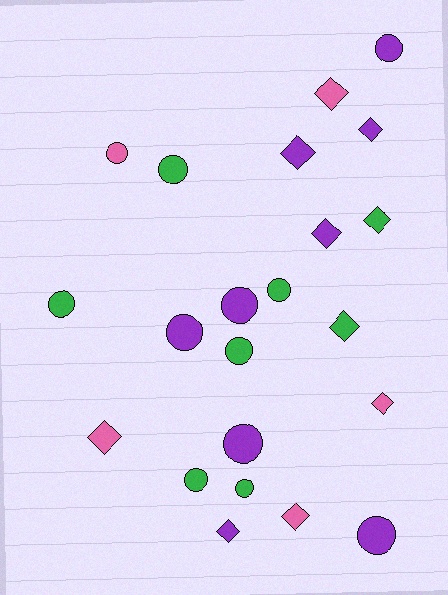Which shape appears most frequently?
Circle, with 12 objects.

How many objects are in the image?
There are 22 objects.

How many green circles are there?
There are 6 green circles.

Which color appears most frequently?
Purple, with 9 objects.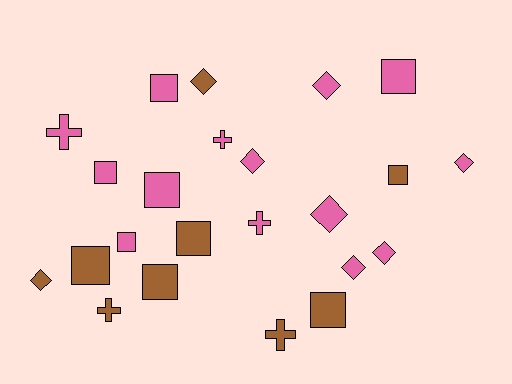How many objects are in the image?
There are 23 objects.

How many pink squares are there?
There are 5 pink squares.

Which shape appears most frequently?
Square, with 10 objects.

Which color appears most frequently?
Pink, with 14 objects.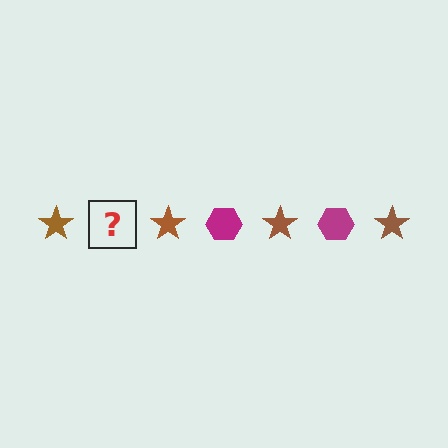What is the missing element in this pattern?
The missing element is a magenta hexagon.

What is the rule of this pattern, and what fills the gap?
The rule is that the pattern alternates between brown star and magenta hexagon. The gap should be filled with a magenta hexagon.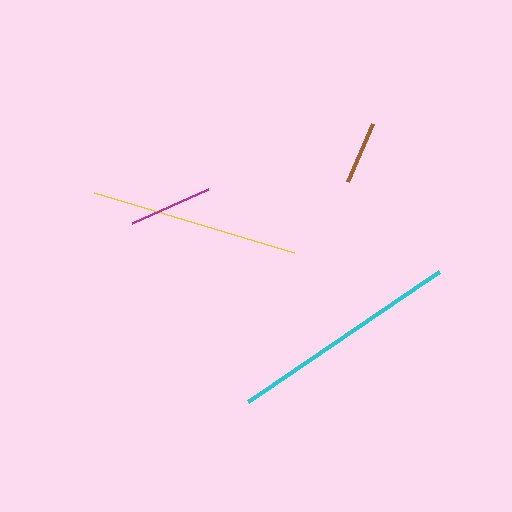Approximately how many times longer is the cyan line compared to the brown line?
The cyan line is approximately 3.6 times the length of the brown line.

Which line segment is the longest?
The cyan line is the longest at approximately 231 pixels.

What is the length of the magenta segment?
The magenta segment is approximately 83 pixels long.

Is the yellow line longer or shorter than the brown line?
The yellow line is longer than the brown line.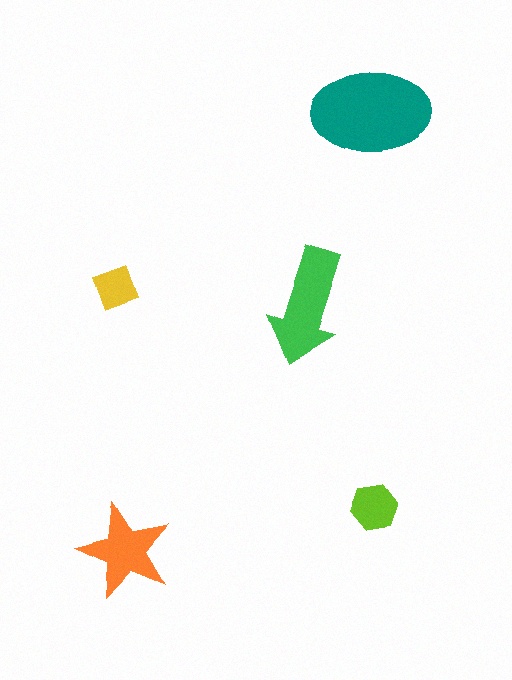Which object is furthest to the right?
The teal ellipse is rightmost.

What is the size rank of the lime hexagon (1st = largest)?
4th.